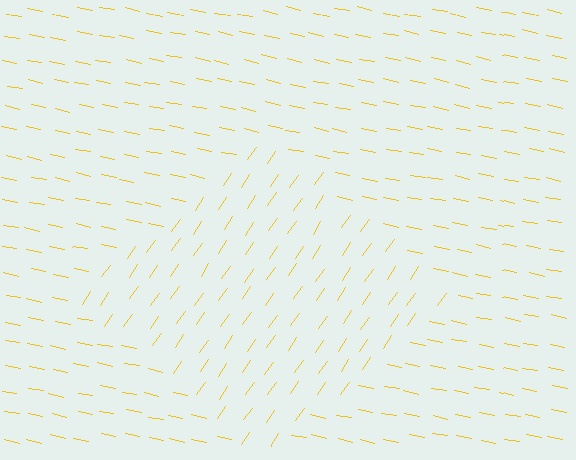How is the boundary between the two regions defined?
The boundary is defined purely by a change in line orientation (approximately 67 degrees difference). All lines are the same color and thickness.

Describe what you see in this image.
The image is filled with small yellow line segments. A diamond region in the image has lines oriented differently from the surrounding lines, creating a visible texture boundary.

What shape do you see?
I see a diamond.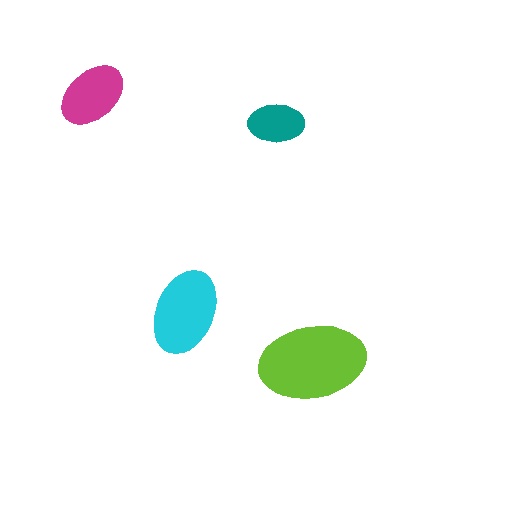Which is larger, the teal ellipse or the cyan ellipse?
The cyan one.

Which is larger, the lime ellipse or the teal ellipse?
The lime one.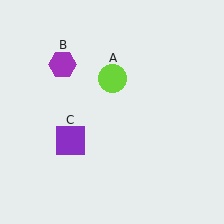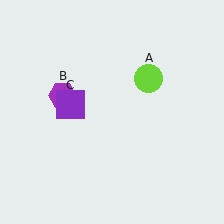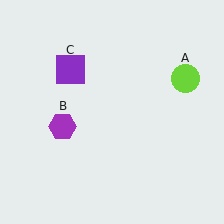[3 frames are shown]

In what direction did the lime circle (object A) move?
The lime circle (object A) moved right.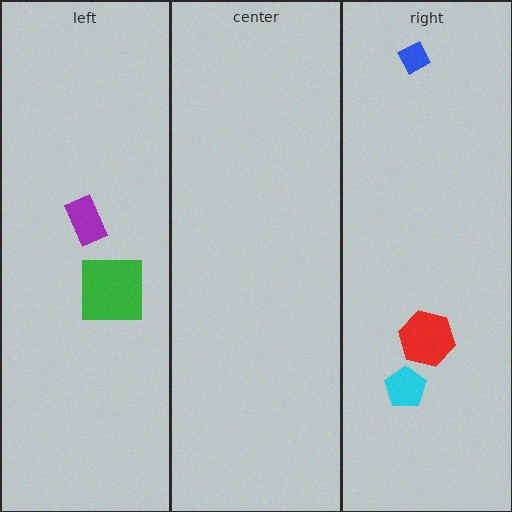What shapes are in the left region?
The green square, the purple rectangle.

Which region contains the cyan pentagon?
The right region.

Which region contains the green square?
The left region.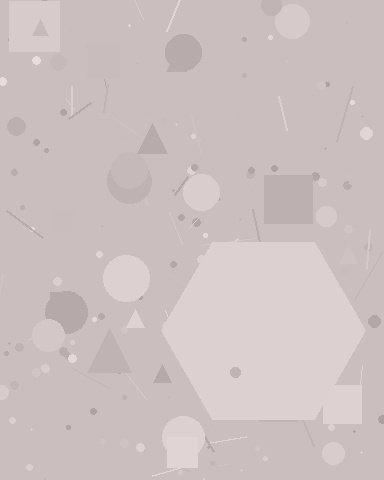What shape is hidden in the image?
A hexagon is hidden in the image.